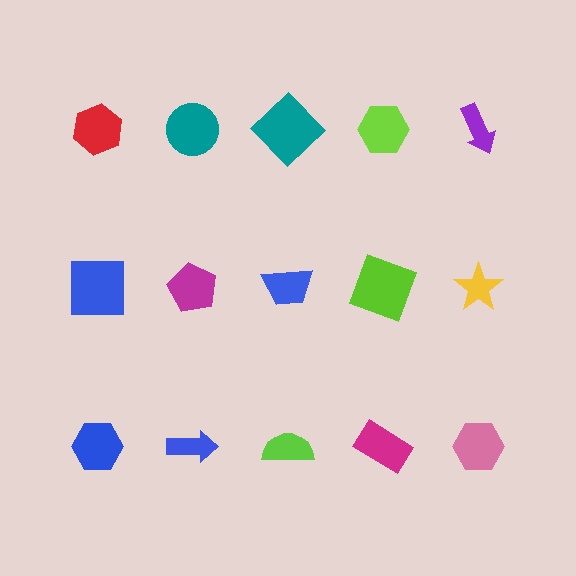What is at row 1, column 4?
A lime hexagon.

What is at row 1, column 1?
A red hexagon.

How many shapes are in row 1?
5 shapes.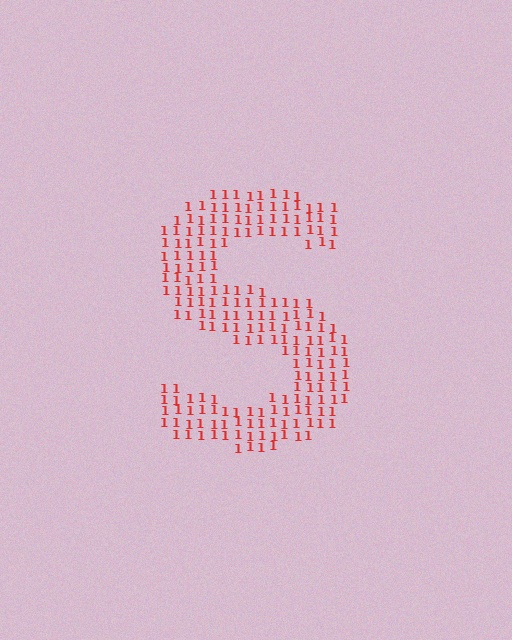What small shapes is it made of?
It is made of small digit 1's.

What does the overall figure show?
The overall figure shows the letter S.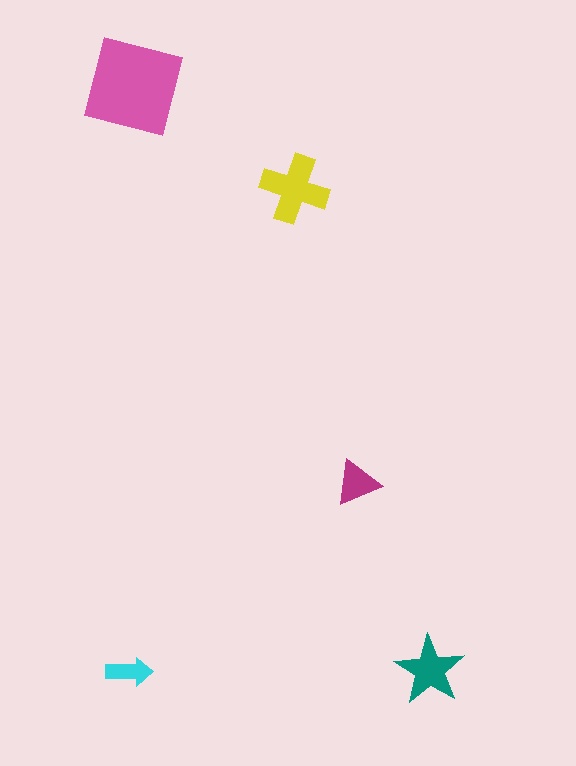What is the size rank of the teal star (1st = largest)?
3rd.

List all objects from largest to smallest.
The pink square, the yellow cross, the teal star, the magenta triangle, the cyan arrow.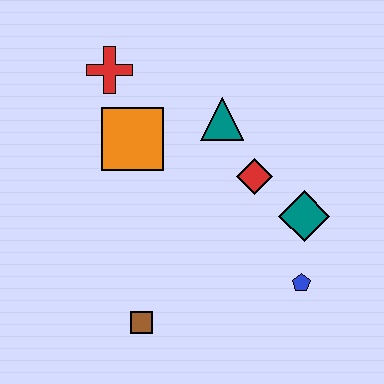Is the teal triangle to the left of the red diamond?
Yes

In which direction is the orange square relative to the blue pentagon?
The orange square is to the left of the blue pentagon.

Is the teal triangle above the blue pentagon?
Yes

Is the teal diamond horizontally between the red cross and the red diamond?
No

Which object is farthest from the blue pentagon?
The red cross is farthest from the blue pentagon.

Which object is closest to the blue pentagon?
The teal diamond is closest to the blue pentagon.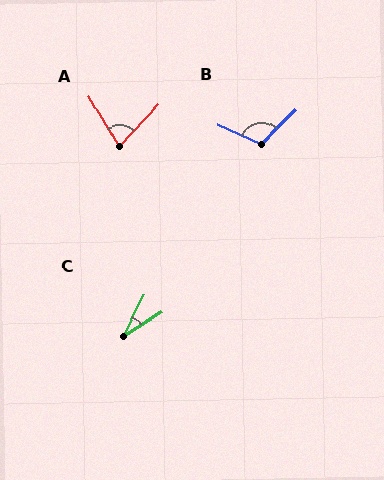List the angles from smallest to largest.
C (31°), A (74°), B (112°).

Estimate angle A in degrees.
Approximately 74 degrees.